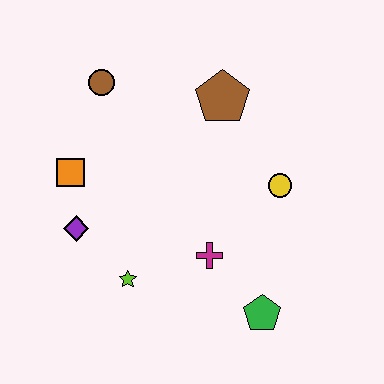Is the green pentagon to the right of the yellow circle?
No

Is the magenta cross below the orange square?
Yes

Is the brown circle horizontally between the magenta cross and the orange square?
Yes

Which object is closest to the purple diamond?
The orange square is closest to the purple diamond.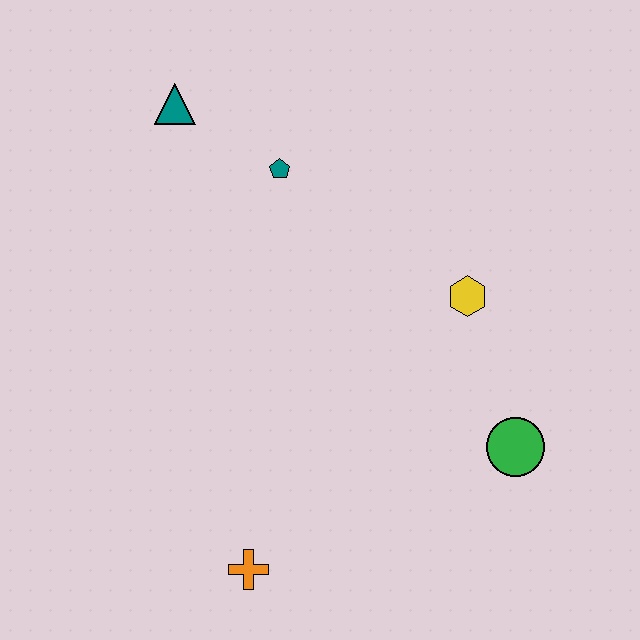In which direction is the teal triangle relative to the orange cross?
The teal triangle is above the orange cross.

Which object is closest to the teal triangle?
The teal pentagon is closest to the teal triangle.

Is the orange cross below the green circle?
Yes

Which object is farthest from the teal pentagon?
The orange cross is farthest from the teal pentagon.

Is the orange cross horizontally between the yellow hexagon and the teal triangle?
Yes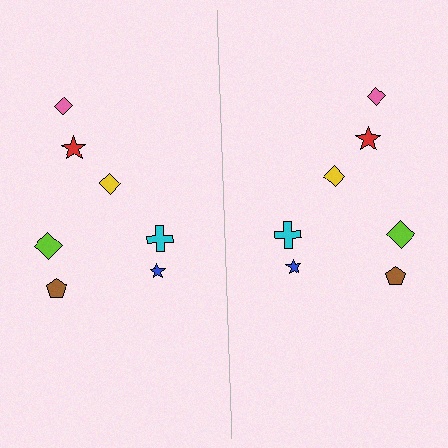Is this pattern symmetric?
Yes, this pattern has bilateral (reflection) symmetry.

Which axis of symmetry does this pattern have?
The pattern has a vertical axis of symmetry running through the center of the image.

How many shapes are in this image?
There are 14 shapes in this image.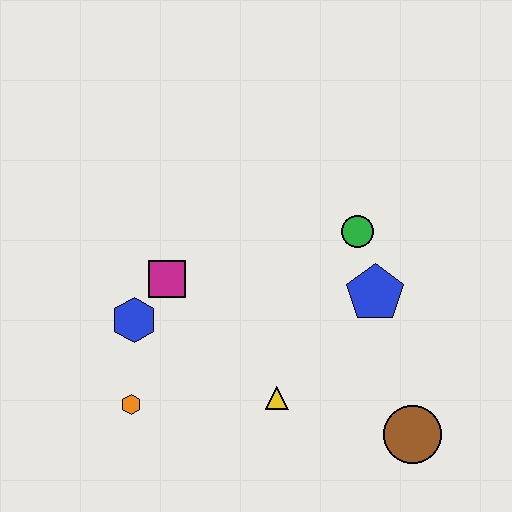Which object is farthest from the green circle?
The orange hexagon is farthest from the green circle.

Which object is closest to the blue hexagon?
The magenta square is closest to the blue hexagon.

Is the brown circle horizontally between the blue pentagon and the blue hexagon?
No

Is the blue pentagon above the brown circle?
Yes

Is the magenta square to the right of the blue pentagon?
No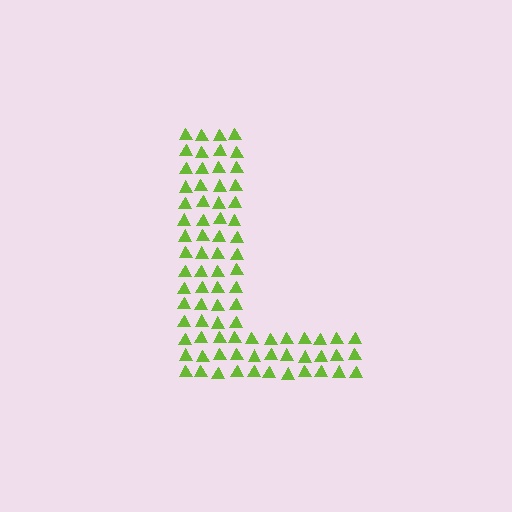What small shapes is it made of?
It is made of small triangles.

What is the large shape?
The large shape is the letter L.